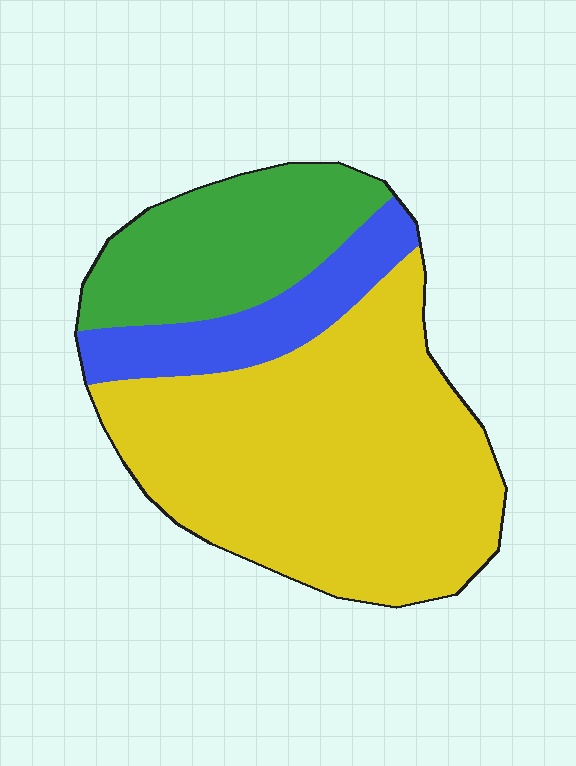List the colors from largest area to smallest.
From largest to smallest: yellow, green, blue.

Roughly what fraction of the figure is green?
Green takes up about one quarter (1/4) of the figure.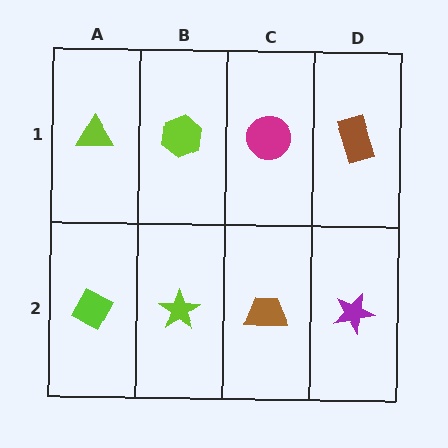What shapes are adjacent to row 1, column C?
A brown trapezoid (row 2, column C), a lime hexagon (row 1, column B), a brown rectangle (row 1, column D).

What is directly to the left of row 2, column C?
A lime star.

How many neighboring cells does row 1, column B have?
3.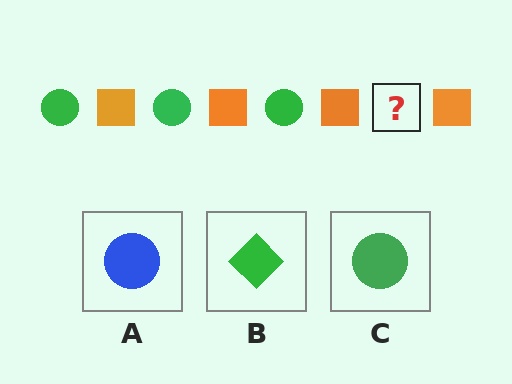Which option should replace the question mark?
Option C.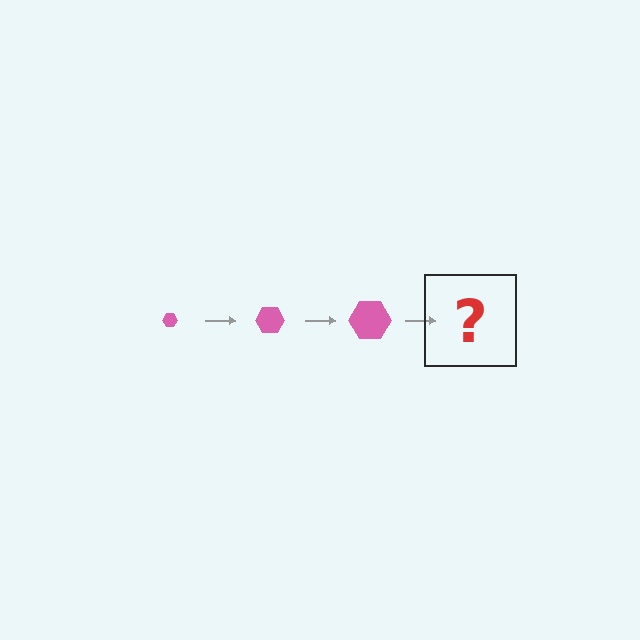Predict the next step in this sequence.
The next step is a pink hexagon, larger than the previous one.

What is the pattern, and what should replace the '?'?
The pattern is that the hexagon gets progressively larger each step. The '?' should be a pink hexagon, larger than the previous one.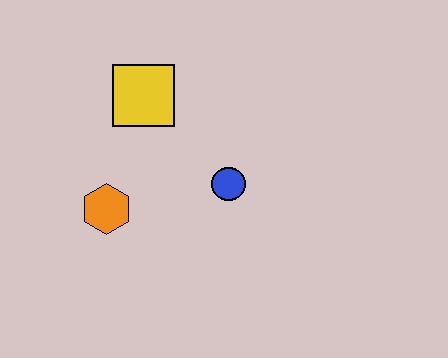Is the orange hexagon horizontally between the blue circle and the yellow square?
No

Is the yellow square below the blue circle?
No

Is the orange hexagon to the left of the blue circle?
Yes